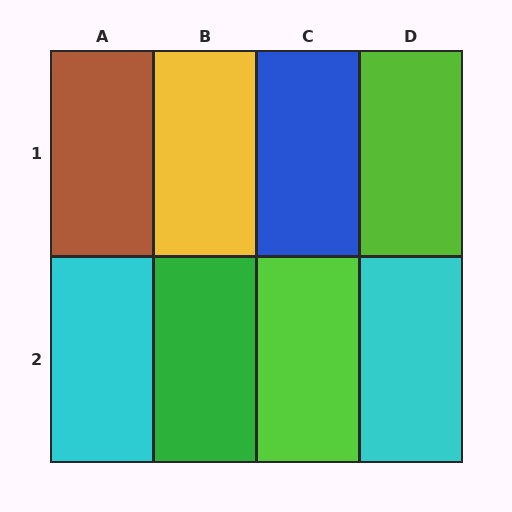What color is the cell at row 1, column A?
Brown.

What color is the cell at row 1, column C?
Blue.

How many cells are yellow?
1 cell is yellow.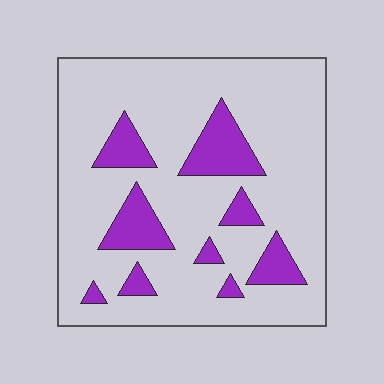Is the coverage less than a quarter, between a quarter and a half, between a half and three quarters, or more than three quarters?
Less than a quarter.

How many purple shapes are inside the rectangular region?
9.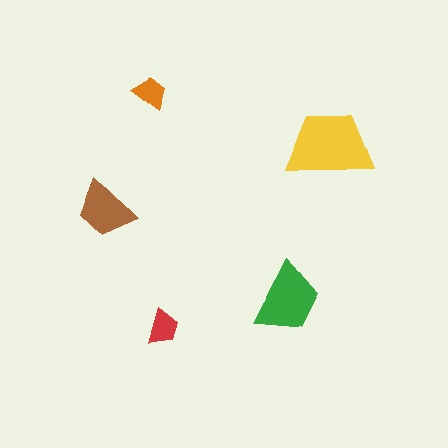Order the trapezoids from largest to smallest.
the yellow one, the green one, the brown one, the red one, the orange one.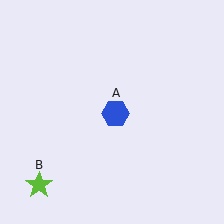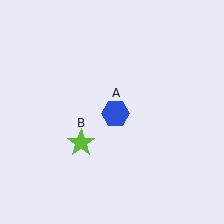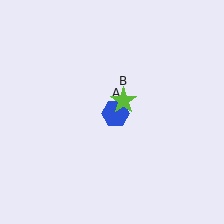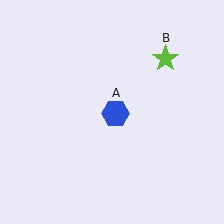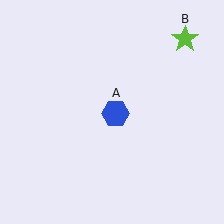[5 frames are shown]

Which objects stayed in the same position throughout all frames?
Blue hexagon (object A) remained stationary.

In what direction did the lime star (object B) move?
The lime star (object B) moved up and to the right.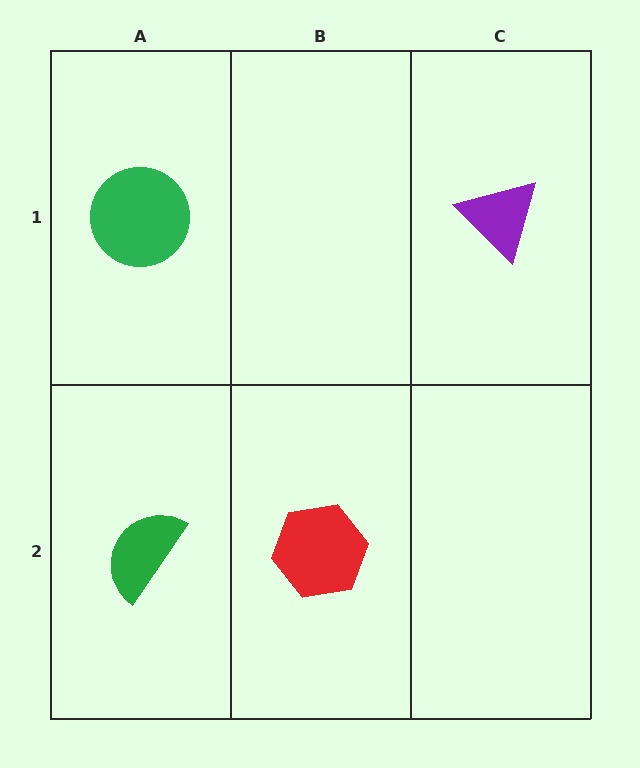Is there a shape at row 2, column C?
No, that cell is empty.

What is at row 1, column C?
A purple triangle.